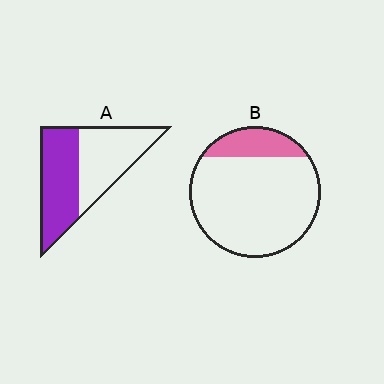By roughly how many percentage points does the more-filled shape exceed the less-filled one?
By roughly 30 percentage points (A over B).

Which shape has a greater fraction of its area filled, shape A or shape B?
Shape A.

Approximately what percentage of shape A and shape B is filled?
A is approximately 50% and B is approximately 20%.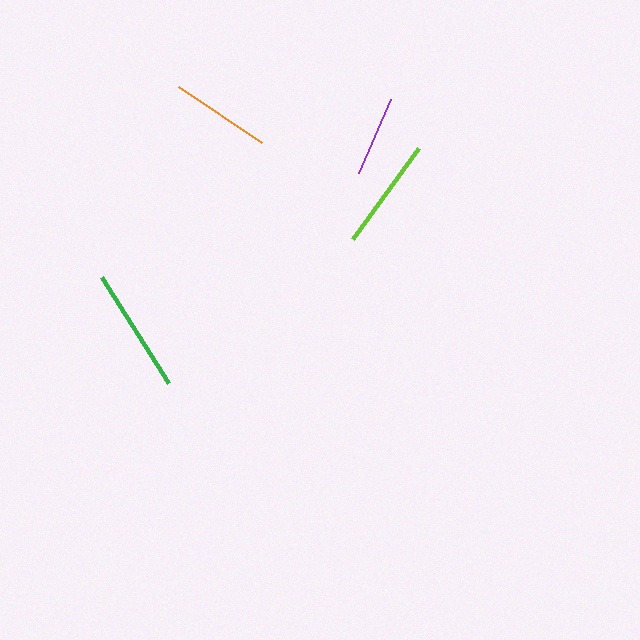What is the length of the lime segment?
The lime segment is approximately 112 pixels long.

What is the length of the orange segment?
The orange segment is approximately 100 pixels long.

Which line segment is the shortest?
The purple line is the shortest at approximately 80 pixels.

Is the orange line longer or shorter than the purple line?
The orange line is longer than the purple line.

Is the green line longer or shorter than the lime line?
The green line is longer than the lime line.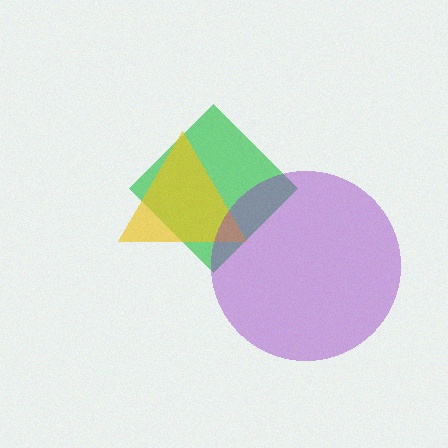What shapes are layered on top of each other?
The layered shapes are: a green diamond, a yellow triangle, a purple circle.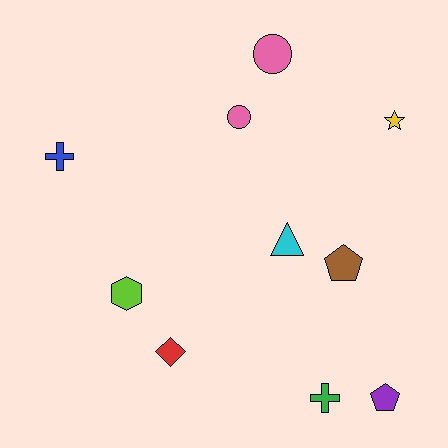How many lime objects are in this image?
There is 1 lime object.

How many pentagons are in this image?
There are 2 pentagons.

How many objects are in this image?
There are 10 objects.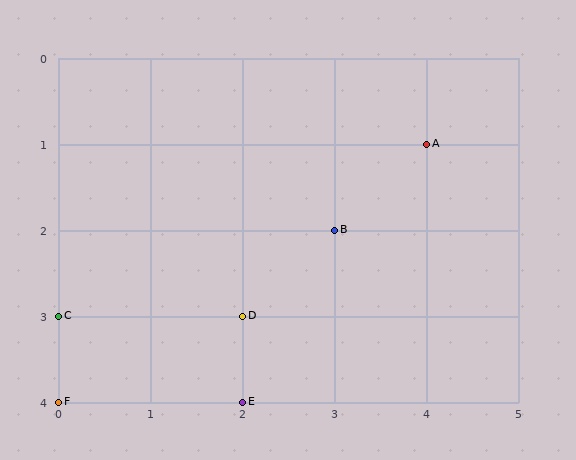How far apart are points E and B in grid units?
Points E and B are 1 column and 2 rows apart (about 2.2 grid units diagonally).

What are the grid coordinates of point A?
Point A is at grid coordinates (4, 1).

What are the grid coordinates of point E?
Point E is at grid coordinates (2, 4).